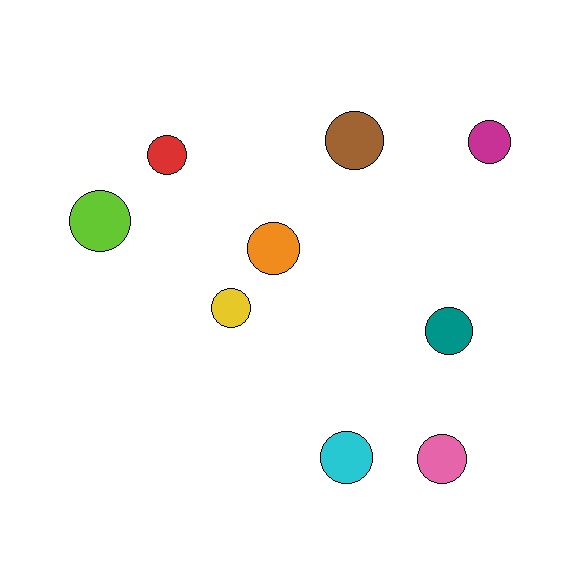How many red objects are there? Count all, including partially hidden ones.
There is 1 red object.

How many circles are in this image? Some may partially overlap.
There are 9 circles.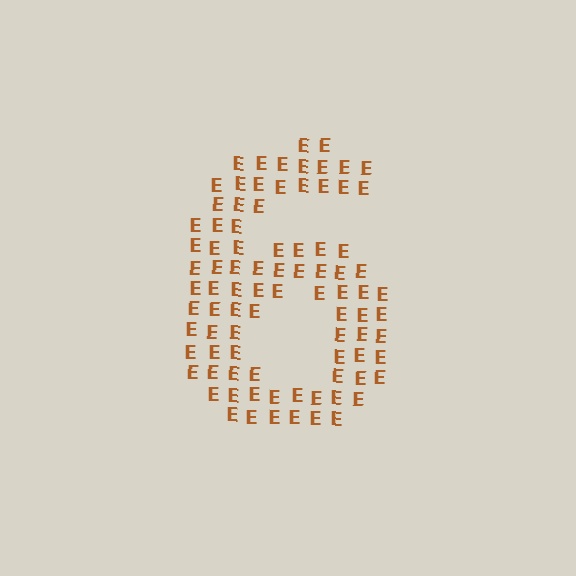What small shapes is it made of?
It is made of small letter E's.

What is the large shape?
The large shape is the digit 6.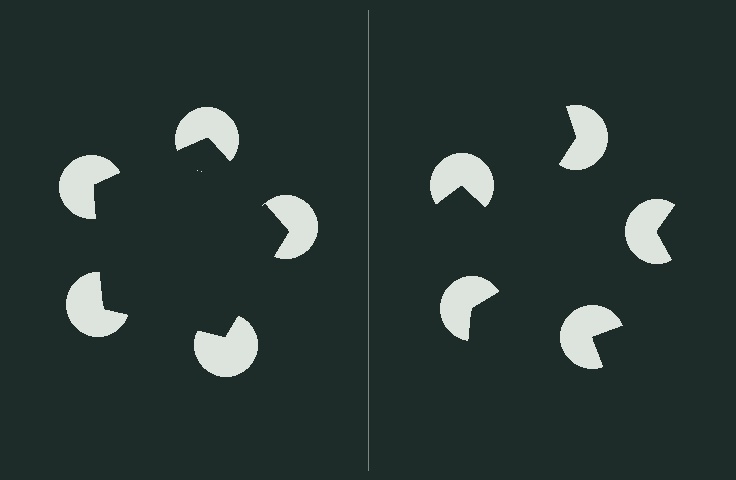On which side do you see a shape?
An illusory pentagon appears on the left side. On the right side the wedge cuts are rotated, so no coherent shape forms.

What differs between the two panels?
The pac-man discs are positioned identically on both sides; only the wedge orientations differ. On the left they align to a pentagon; on the right they are misaligned.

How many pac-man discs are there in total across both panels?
10 — 5 on each side.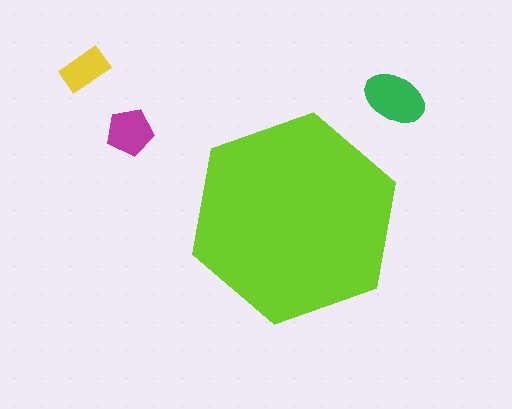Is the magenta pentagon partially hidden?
No, the magenta pentagon is fully visible.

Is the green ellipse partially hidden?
No, the green ellipse is fully visible.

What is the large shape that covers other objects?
A lime hexagon.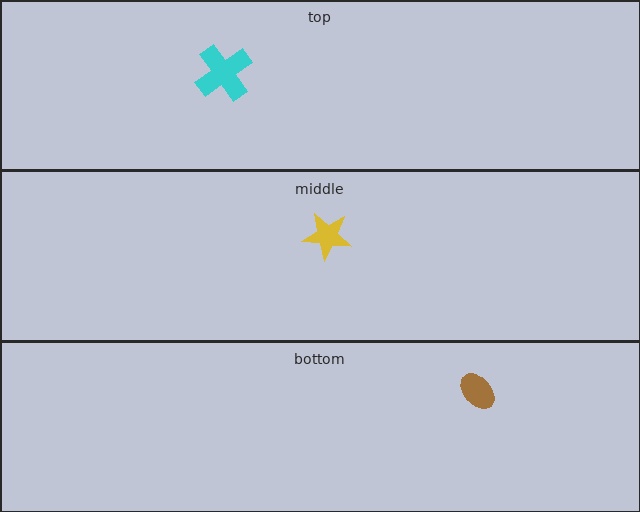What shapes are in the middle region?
The yellow star.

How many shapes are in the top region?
1.